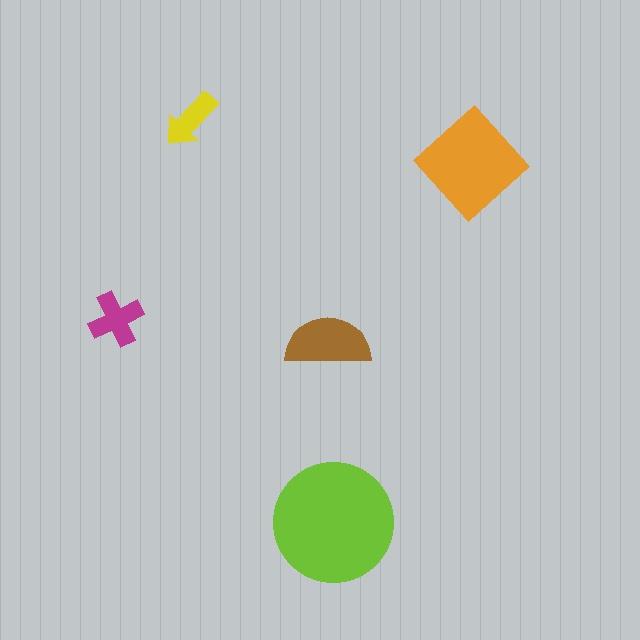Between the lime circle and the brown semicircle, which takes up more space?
The lime circle.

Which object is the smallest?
The yellow arrow.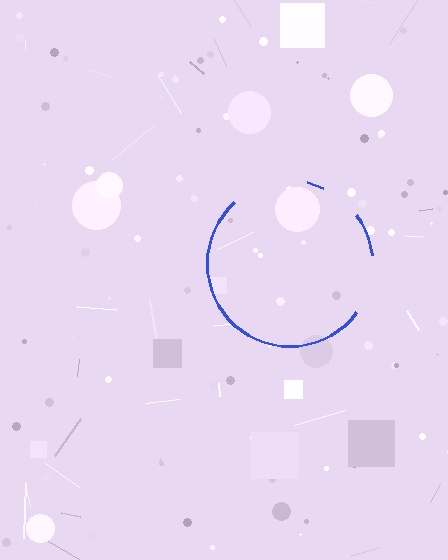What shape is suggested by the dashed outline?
The dashed outline suggests a circle.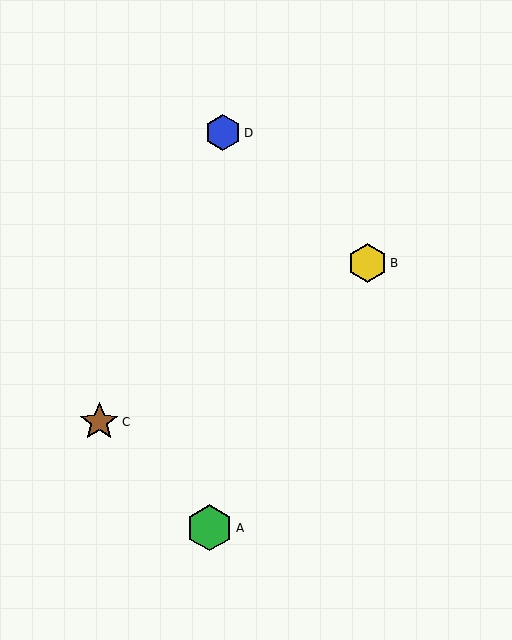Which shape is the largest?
The green hexagon (labeled A) is the largest.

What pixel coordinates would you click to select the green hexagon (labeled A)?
Click at (210, 528) to select the green hexagon A.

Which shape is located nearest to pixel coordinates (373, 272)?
The yellow hexagon (labeled B) at (367, 263) is nearest to that location.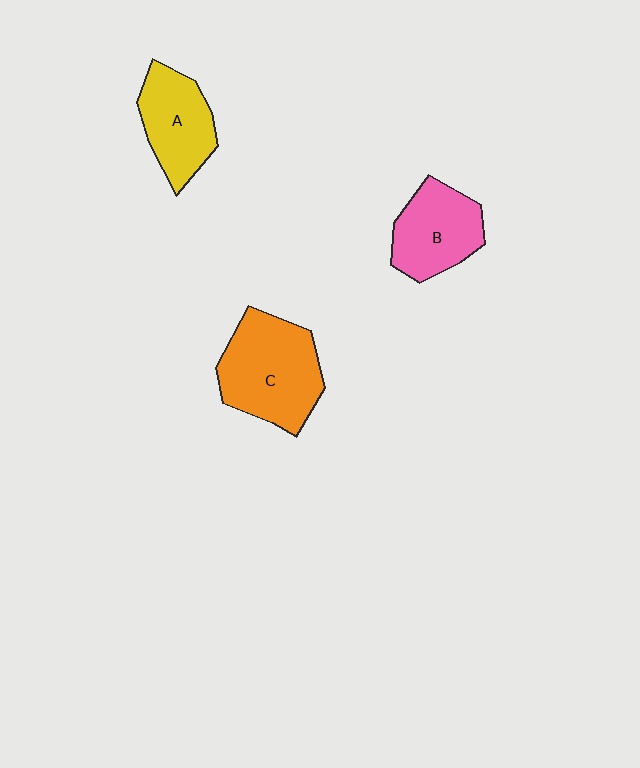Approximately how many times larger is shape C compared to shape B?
Approximately 1.4 times.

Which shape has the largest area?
Shape C (orange).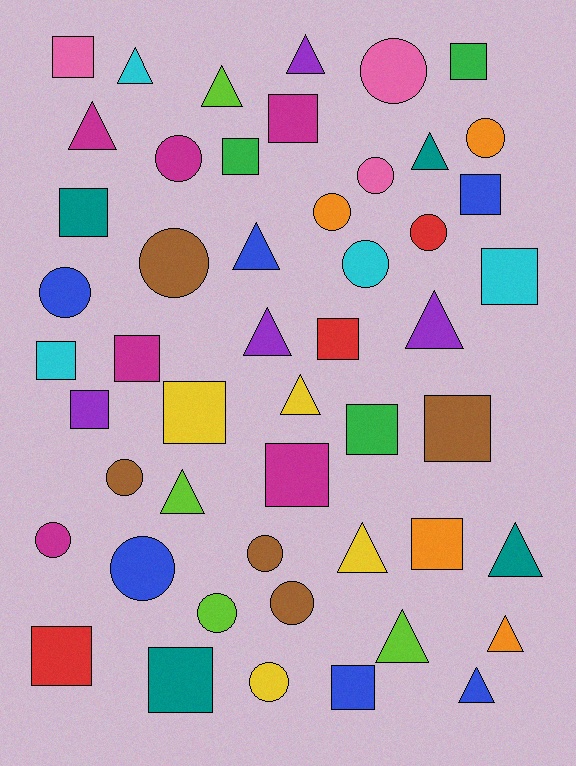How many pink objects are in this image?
There are 3 pink objects.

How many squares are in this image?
There are 19 squares.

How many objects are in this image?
There are 50 objects.